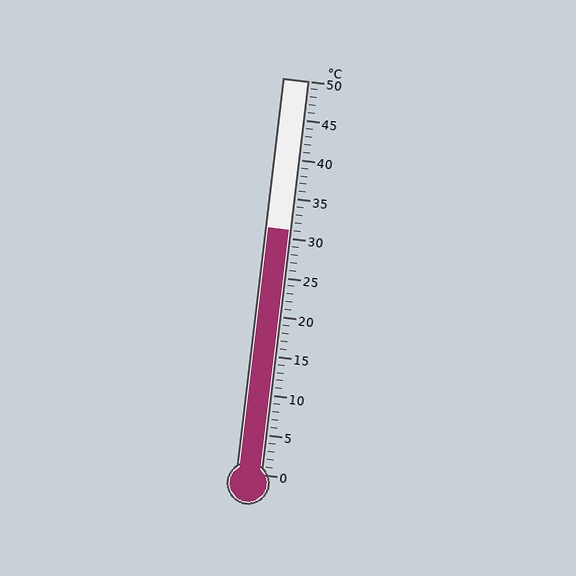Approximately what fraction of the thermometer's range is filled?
The thermometer is filled to approximately 60% of its range.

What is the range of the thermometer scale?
The thermometer scale ranges from 0°C to 50°C.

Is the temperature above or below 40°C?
The temperature is below 40°C.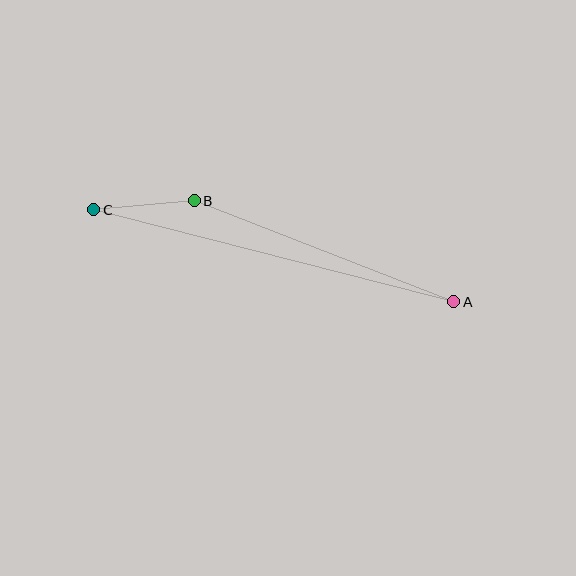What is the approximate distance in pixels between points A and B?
The distance between A and B is approximately 278 pixels.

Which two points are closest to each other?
Points B and C are closest to each other.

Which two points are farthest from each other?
Points A and C are farthest from each other.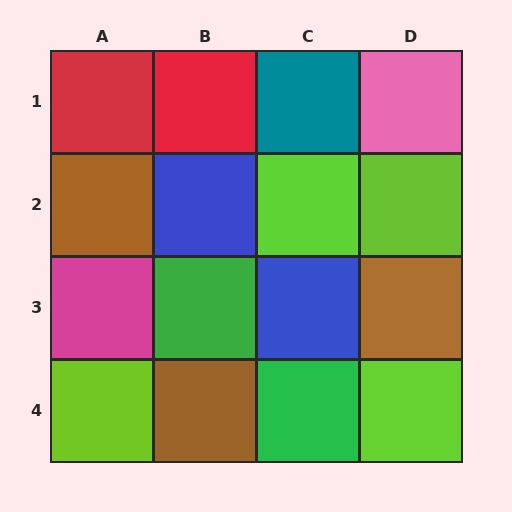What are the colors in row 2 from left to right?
Brown, blue, lime, lime.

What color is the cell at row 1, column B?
Red.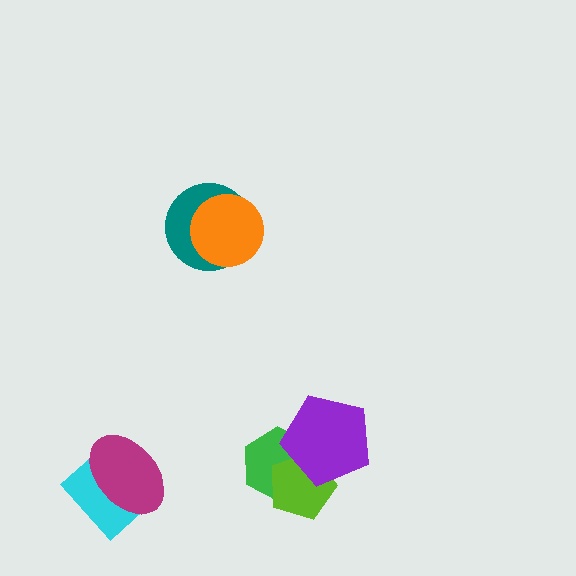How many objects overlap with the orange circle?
1 object overlaps with the orange circle.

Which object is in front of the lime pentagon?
The purple pentagon is in front of the lime pentagon.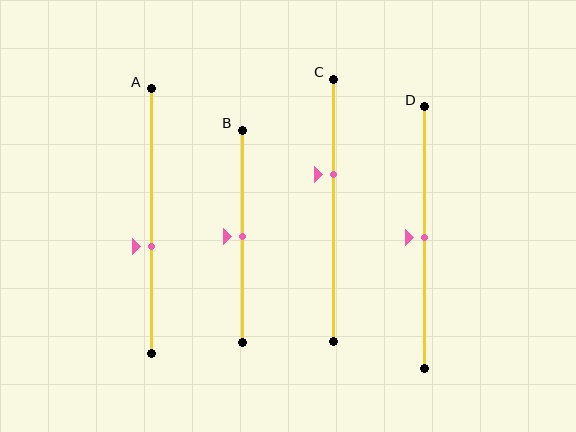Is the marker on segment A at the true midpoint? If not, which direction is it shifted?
No, the marker on segment A is shifted downward by about 10% of the segment length.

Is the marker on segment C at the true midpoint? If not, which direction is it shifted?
No, the marker on segment C is shifted upward by about 14% of the segment length.